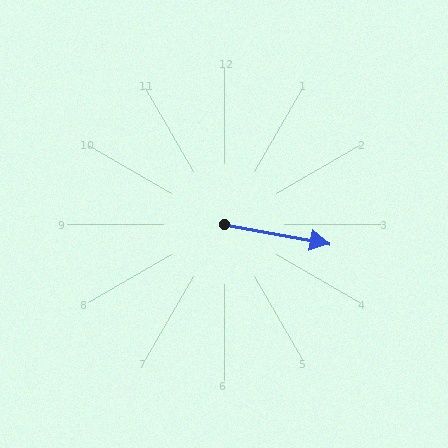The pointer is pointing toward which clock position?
Roughly 3 o'clock.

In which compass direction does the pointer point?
East.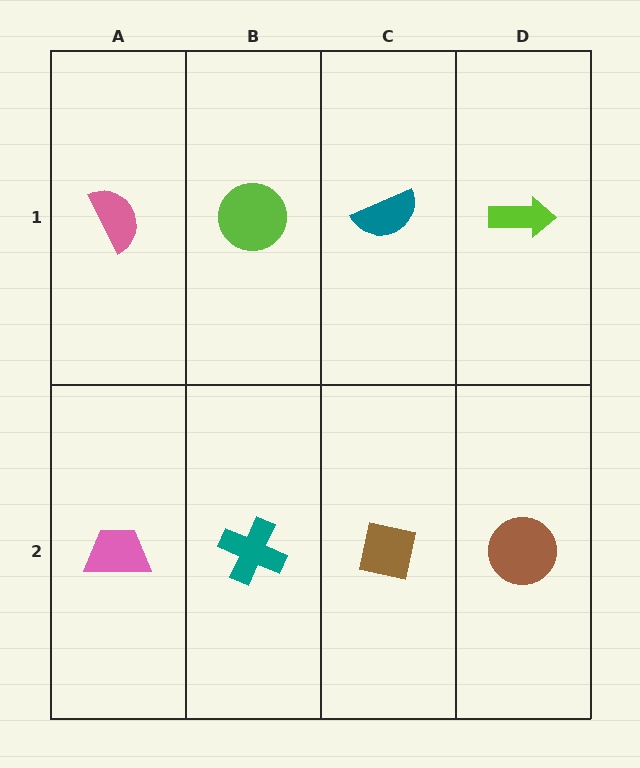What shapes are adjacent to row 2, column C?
A teal semicircle (row 1, column C), a teal cross (row 2, column B), a brown circle (row 2, column D).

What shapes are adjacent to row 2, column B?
A lime circle (row 1, column B), a pink trapezoid (row 2, column A), a brown square (row 2, column C).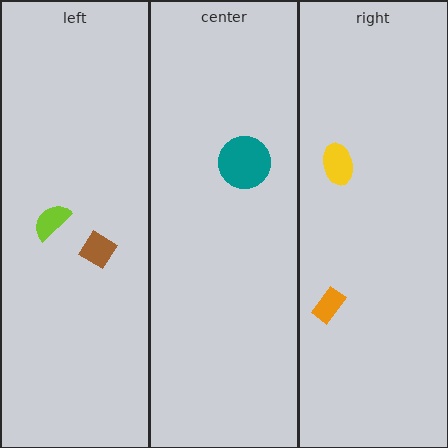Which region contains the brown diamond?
The left region.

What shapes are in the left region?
The brown diamond, the lime semicircle.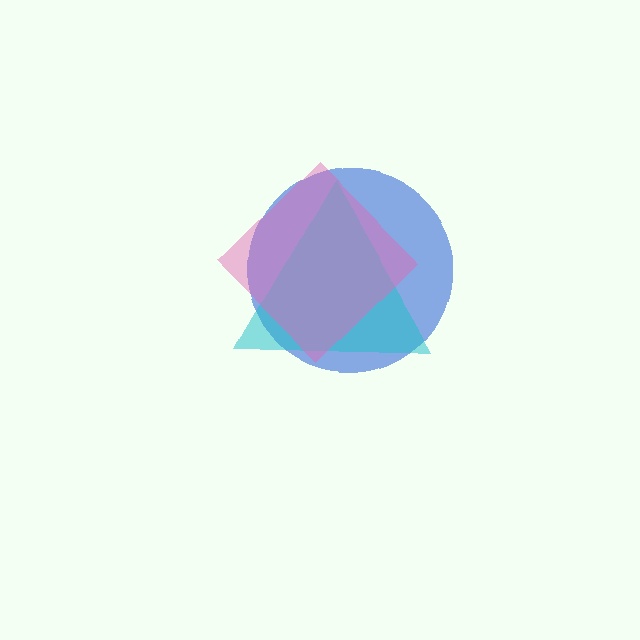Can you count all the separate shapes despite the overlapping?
Yes, there are 3 separate shapes.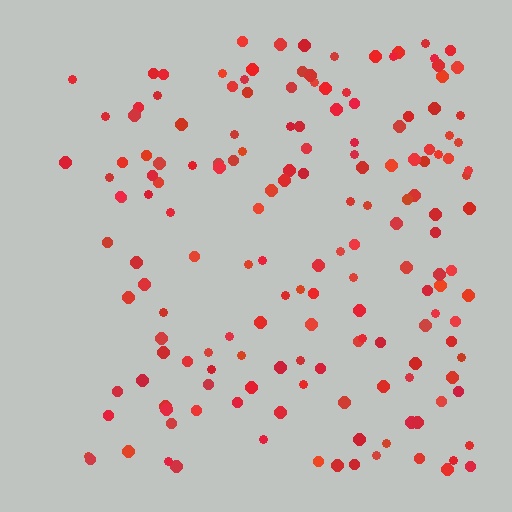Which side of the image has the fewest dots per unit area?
The left.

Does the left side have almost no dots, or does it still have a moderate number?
Still a moderate number, just noticeably fewer than the right.